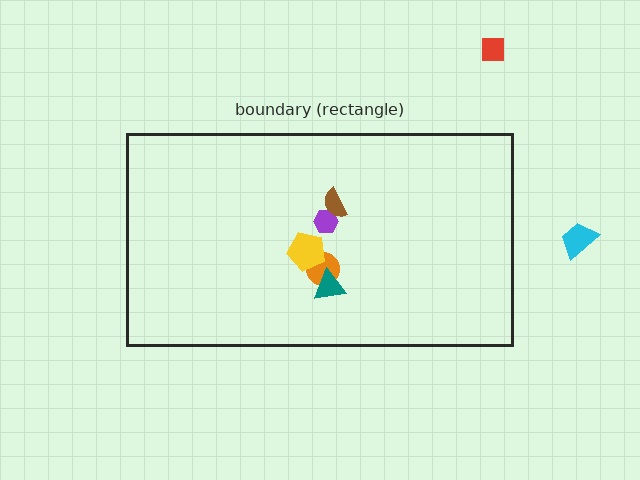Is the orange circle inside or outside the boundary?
Inside.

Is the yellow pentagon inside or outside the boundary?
Inside.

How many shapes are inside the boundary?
5 inside, 2 outside.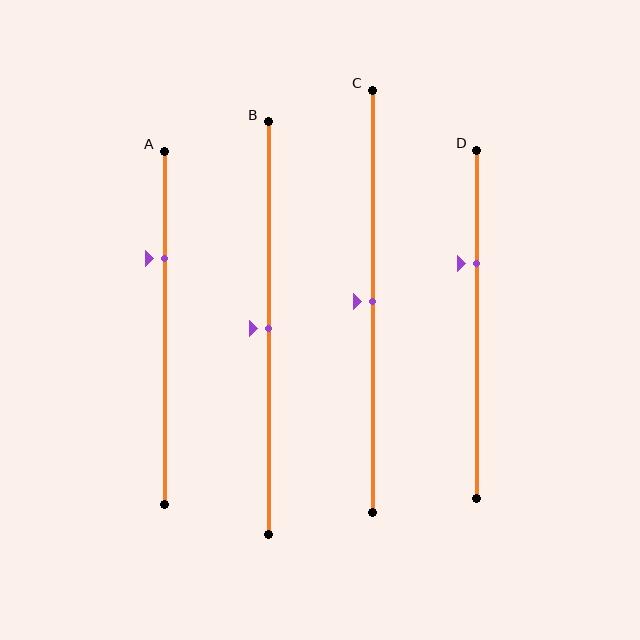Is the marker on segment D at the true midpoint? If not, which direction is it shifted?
No, the marker on segment D is shifted upward by about 17% of the segment length.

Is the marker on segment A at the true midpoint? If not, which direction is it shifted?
No, the marker on segment A is shifted upward by about 20% of the segment length.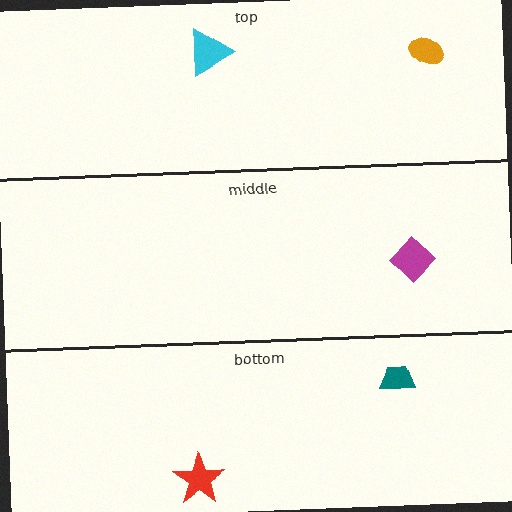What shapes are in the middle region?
The magenta diamond.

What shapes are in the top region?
The orange ellipse, the cyan triangle.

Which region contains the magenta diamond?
The middle region.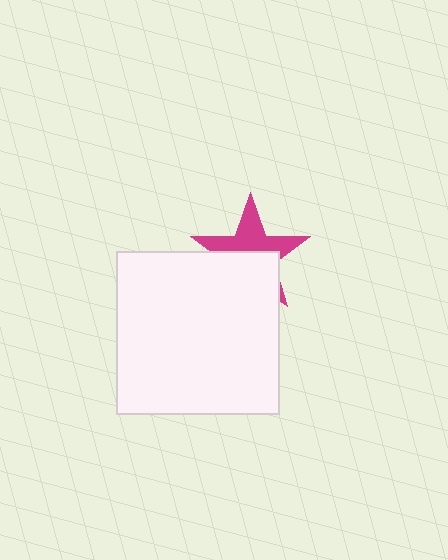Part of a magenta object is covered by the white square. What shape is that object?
It is a star.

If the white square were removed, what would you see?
You would see the complete magenta star.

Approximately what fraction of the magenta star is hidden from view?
Roughly 49% of the magenta star is hidden behind the white square.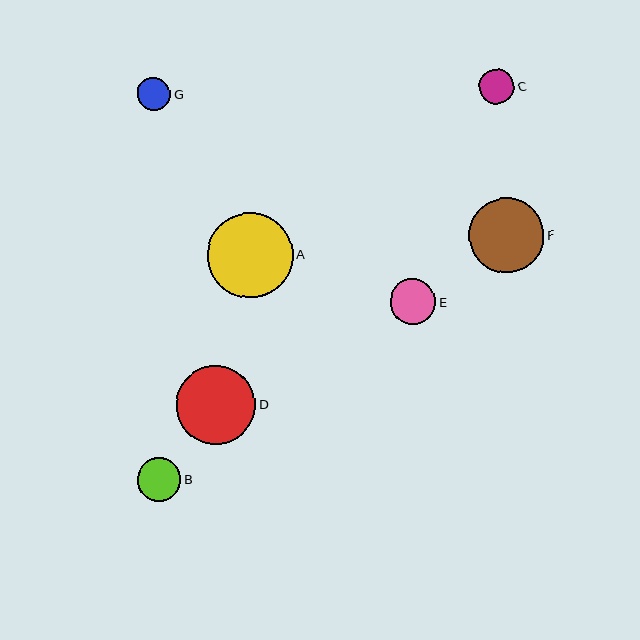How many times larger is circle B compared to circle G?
Circle B is approximately 1.3 times the size of circle G.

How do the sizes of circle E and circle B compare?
Circle E and circle B are approximately the same size.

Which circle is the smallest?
Circle G is the smallest with a size of approximately 34 pixels.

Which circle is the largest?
Circle A is the largest with a size of approximately 85 pixels.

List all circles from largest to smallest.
From largest to smallest: A, D, F, E, B, C, G.